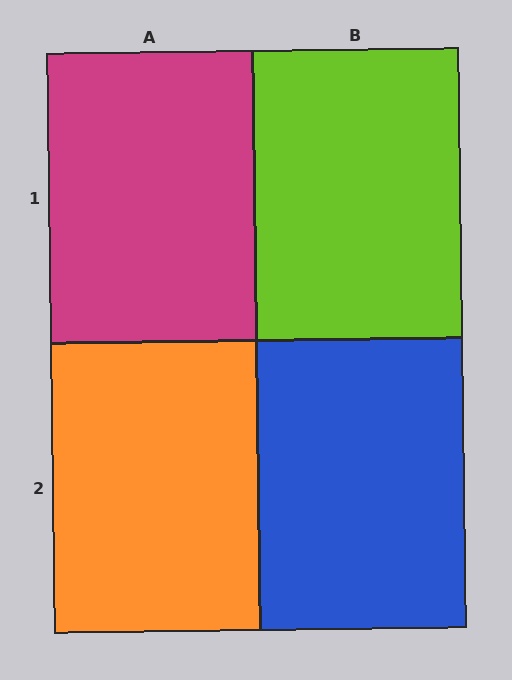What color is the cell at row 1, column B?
Lime.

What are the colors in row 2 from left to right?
Orange, blue.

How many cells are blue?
1 cell is blue.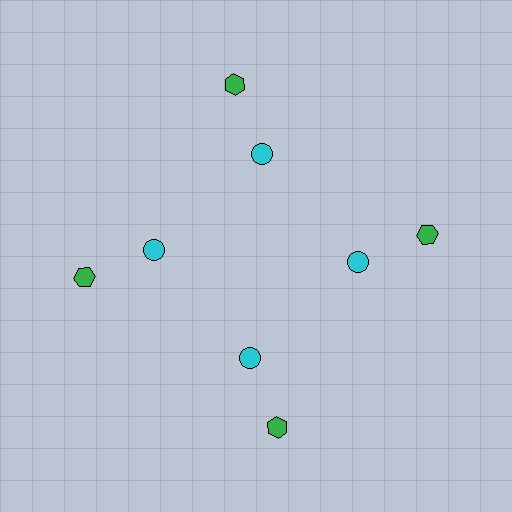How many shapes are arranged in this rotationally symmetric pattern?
There are 8 shapes, arranged in 4 groups of 2.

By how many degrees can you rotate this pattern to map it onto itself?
The pattern maps onto itself every 90 degrees of rotation.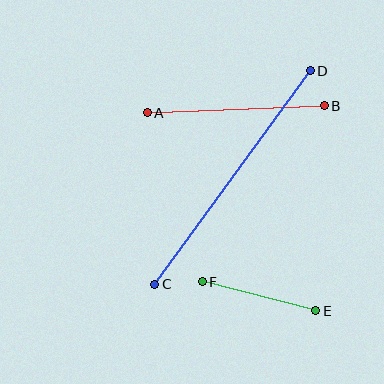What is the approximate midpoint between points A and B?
The midpoint is at approximately (236, 109) pixels.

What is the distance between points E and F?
The distance is approximately 117 pixels.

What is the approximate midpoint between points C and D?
The midpoint is at approximately (233, 178) pixels.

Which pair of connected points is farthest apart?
Points C and D are farthest apart.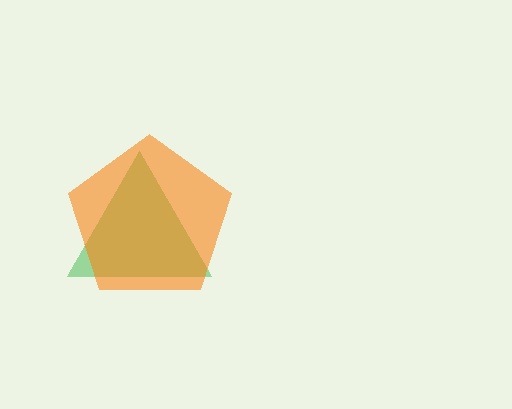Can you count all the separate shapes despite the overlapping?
Yes, there are 2 separate shapes.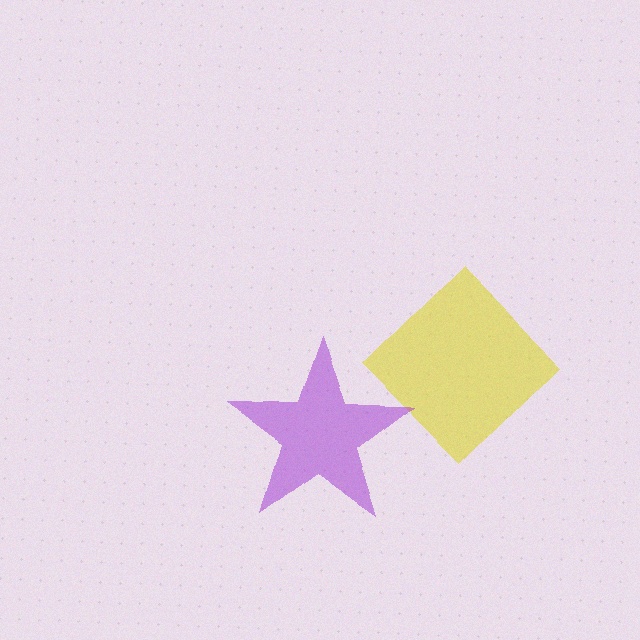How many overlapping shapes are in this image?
There are 2 overlapping shapes in the image.